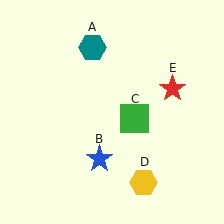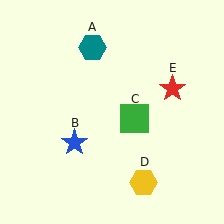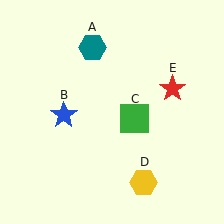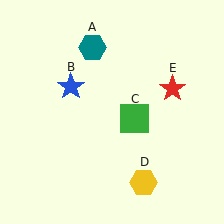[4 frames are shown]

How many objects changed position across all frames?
1 object changed position: blue star (object B).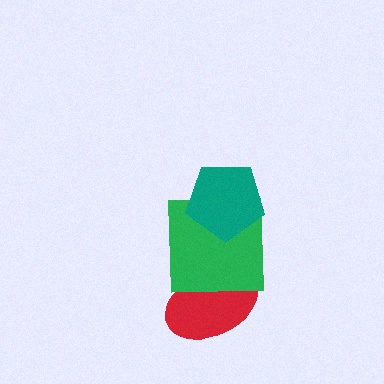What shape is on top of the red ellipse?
The green square is on top of the red ellipse.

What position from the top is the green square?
The green square is 2nd from the top.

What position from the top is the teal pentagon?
The teal pentagon is 1st from the top.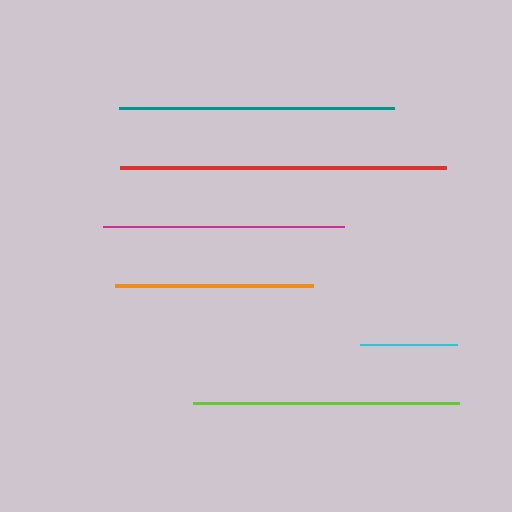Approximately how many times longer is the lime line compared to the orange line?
The lime line is approximately 1.3 times the length of the orange line.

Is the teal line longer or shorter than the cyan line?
The teal line is longer than the cyan line.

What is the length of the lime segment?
The lime segment is approximately 267 pixels long.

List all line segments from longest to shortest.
From longest to shortest: red, teal, lime, magenta, orange, cyan.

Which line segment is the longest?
The red line is the longest at approximately 326 pixels.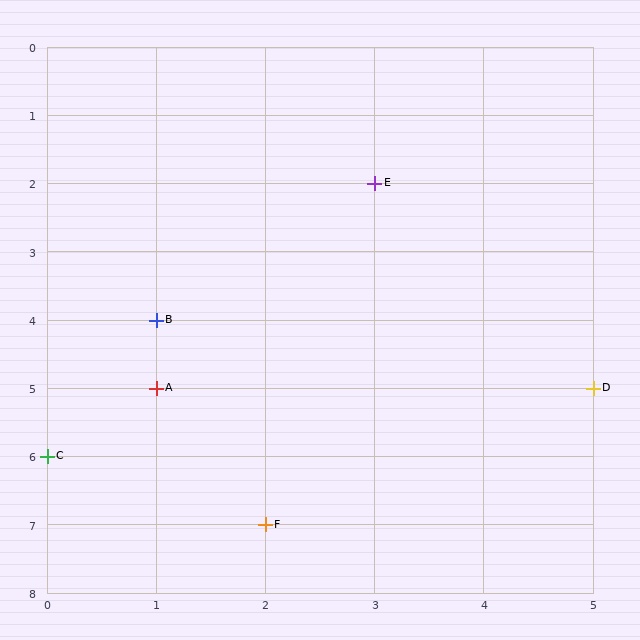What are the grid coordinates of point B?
Point B is at grid coordinates (1, 4).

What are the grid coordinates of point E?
Point E is at grid coordinates (3, 2).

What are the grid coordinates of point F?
Point F is at grid coordinates (2, 7).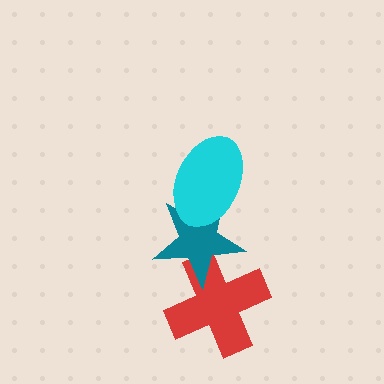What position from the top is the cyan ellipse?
The cyan ellipse is 1st from the top.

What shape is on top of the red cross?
The teal star is on top of the red cross.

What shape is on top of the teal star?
The cyan ellipse is on top of the teal star.